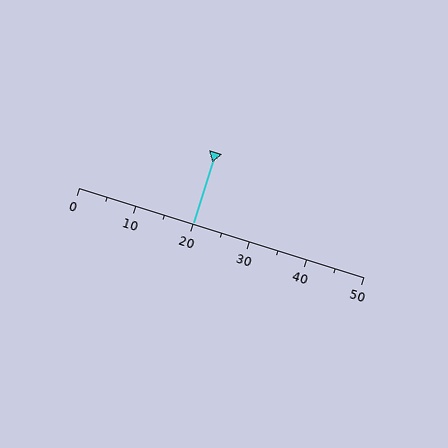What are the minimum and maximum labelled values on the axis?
The axis runs from 0 to 50.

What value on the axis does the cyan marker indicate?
The marker indicates approximately 20.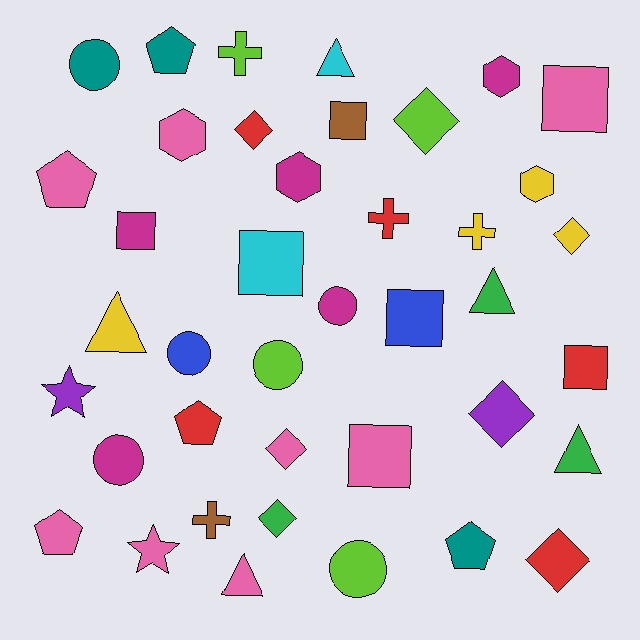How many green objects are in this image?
There are 3 green objects.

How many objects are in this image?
There are 40 objects.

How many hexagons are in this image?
There are 4 hexagons.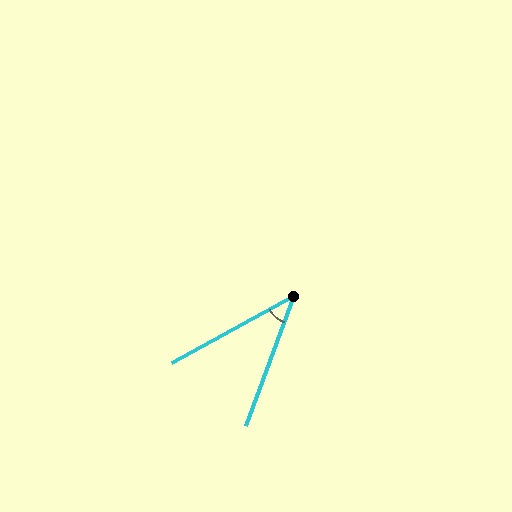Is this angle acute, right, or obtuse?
It is acute.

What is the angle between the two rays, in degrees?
Approximately 41 degrees.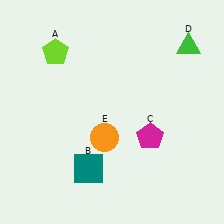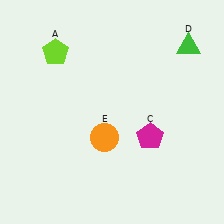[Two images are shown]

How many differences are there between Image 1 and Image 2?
There is 1 difference between the two images.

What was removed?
The teal square (B) was removed in Image 2.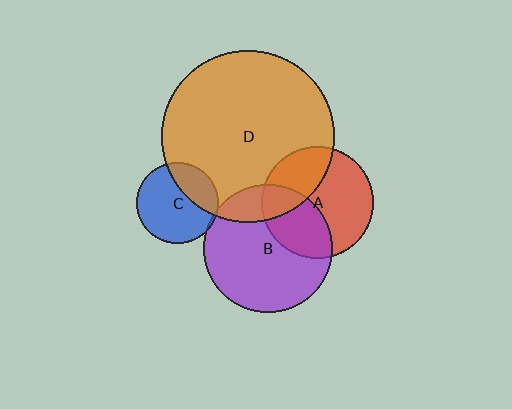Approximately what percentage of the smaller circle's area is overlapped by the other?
Approximately 35%.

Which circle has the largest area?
Circle D (orange).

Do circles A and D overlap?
Yes.